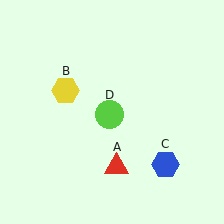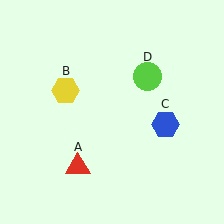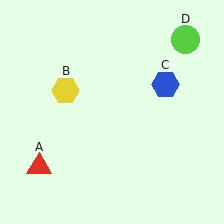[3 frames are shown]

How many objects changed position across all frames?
3 objects changed position: red triangle (object A), blue hexagon (object C), lime circle (object D).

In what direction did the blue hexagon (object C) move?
The blue hexagon (object C) moved up.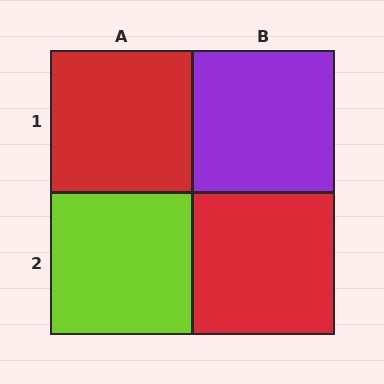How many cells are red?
2 cells are red.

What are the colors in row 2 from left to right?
Lime, red.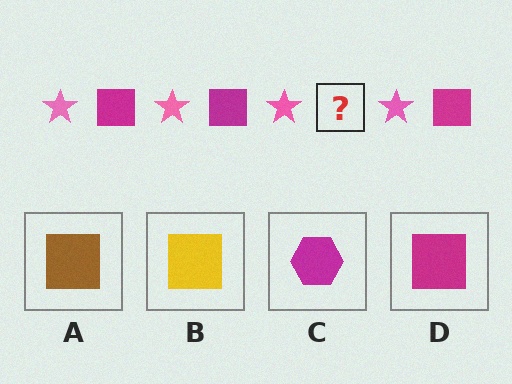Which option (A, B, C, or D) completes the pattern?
D.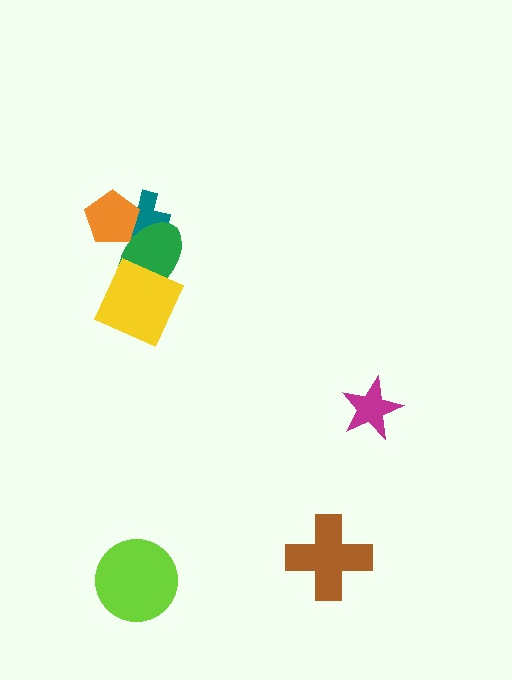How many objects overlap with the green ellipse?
3 objects overlap with the green ellipse.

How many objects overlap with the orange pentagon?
2 objects overlap with the orange pentagon.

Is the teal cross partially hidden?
Yes, it is partially covered by another shape.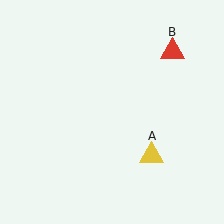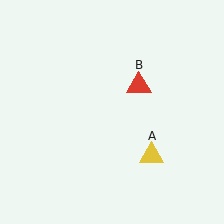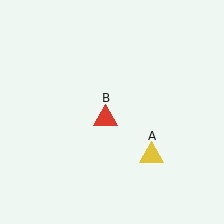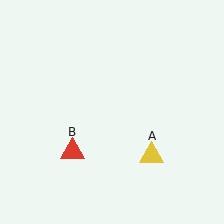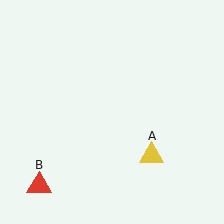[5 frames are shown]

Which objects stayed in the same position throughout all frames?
Yellow triangle (object A) remained stationary.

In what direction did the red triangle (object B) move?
The red triangle (object B) moved down and to the left.